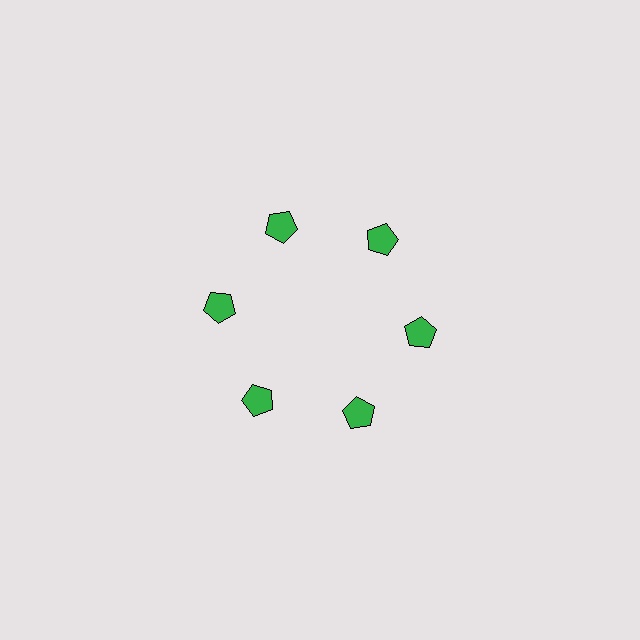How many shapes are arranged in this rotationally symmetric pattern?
There are 6 shapes, arranged in 6 groups of 1.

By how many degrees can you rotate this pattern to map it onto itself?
The pattern maps onto itself every 60 degrees of rotation.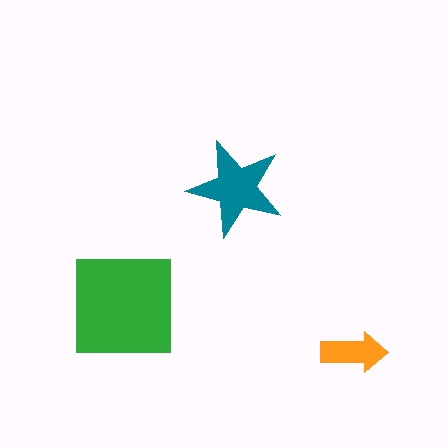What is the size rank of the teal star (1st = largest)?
2nd.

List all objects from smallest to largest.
The orange arrow, the teal star, the green square.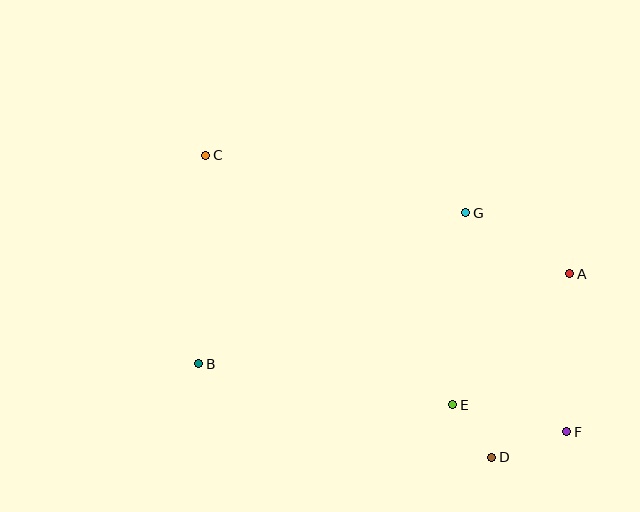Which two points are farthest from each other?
Points C and F are farthest from each other.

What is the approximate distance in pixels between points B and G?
The distance between B and G is approximately 307 pixels.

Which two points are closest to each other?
Points D and E are closest to each other.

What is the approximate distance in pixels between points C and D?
The distance between C and D is approximately 416 pixels.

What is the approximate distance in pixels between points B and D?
The distance between B and D is approximately 307 pixels.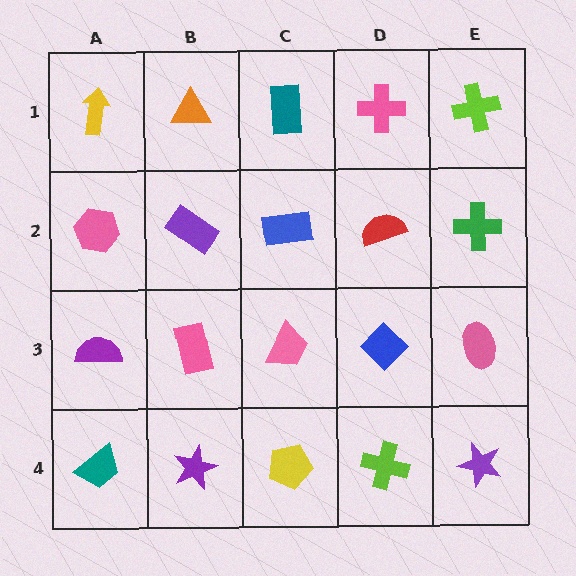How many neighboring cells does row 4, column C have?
3.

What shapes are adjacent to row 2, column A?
A yellow arrow (row 1, column A), a purple semicircle (row 3, column A), a purple rectangle (row 2, column B).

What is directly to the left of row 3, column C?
A pink rectangle.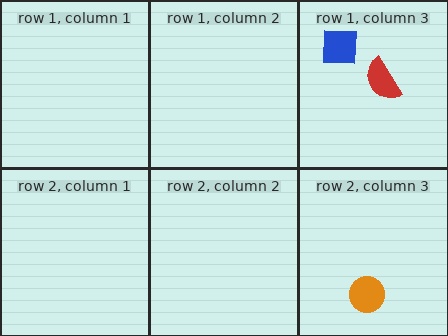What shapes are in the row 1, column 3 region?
The blue square, the red semicircle.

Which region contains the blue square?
The row 1, column 3 region.